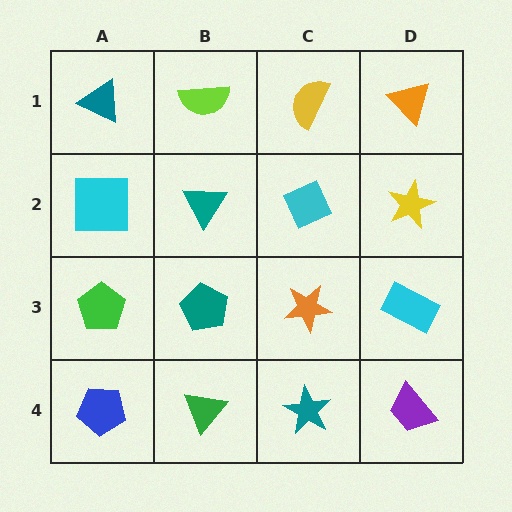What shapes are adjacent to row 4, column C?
An orange star (row 3, column C), a green triangle (row 4, column B), a purple trapezoid (row 4, column D).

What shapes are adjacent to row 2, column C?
A yellow semicircle (row 1, column C), an orange star (row 3, column C), a teal triangle (row 2, column B), a yellow star (row 2, column D).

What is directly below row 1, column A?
A cyan square.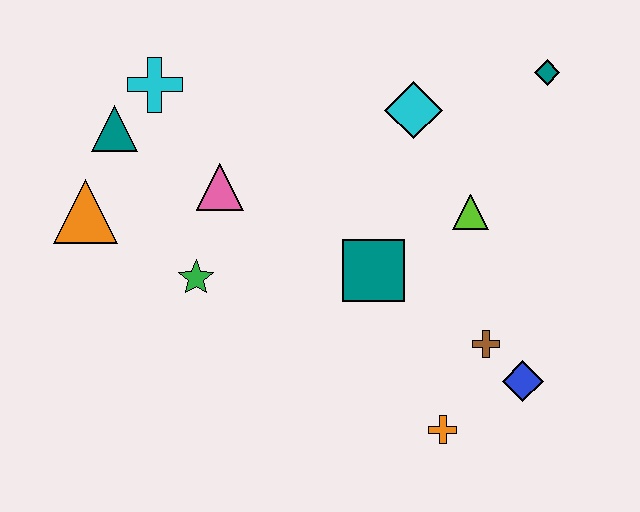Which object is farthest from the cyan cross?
The blue diamond is farthest from the cyan cross.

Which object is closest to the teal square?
The lime triangle is closest to the teal square.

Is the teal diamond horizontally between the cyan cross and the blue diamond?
No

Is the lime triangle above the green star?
Yes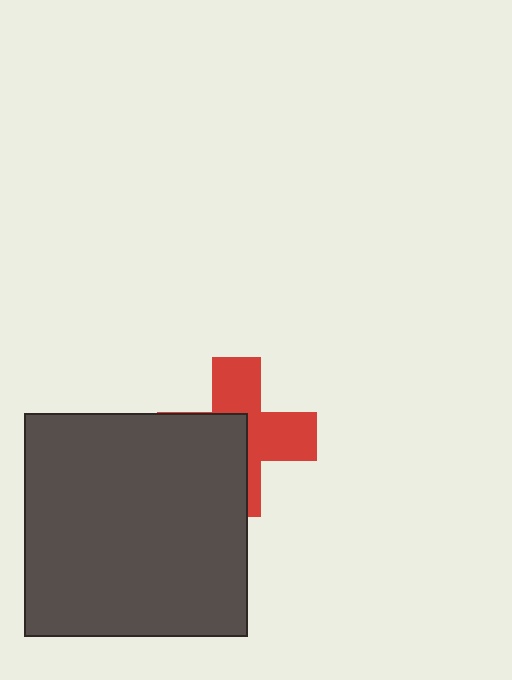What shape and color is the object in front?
The object in front is a dark gray square.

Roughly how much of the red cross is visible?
About half of it is visible (roughly 53%).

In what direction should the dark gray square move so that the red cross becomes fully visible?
The dark gray square should move toward the lower-left. That is the shortest direction to clear the overlap and leave the red cross fully visible.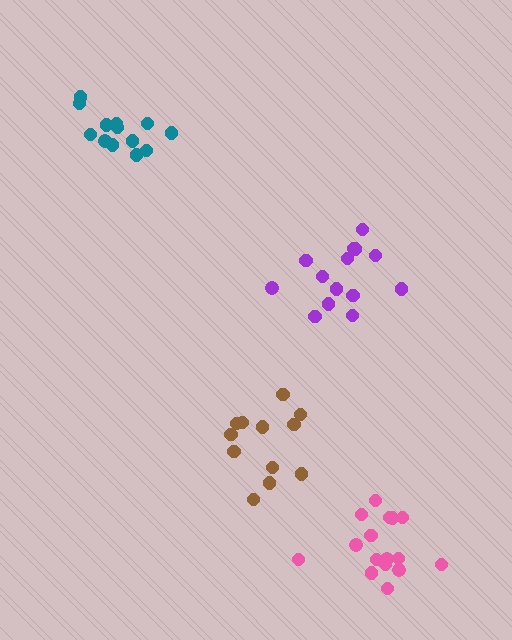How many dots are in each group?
Group 1: 12 dots, Group 2: 14 dots, Group 3: 13 dots, Group 4: 16 dots (55 total).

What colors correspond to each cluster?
The clusters are colored: brown, purple, teal, pink.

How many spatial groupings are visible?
There are 4 spatial groupings.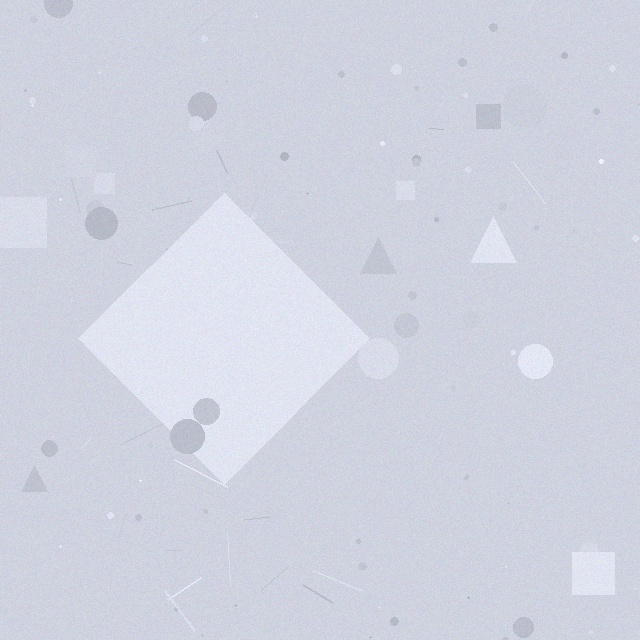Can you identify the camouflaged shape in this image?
The camouflaged shape is a diamond.